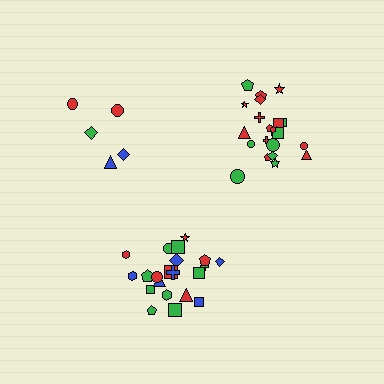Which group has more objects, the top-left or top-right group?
The top-right group.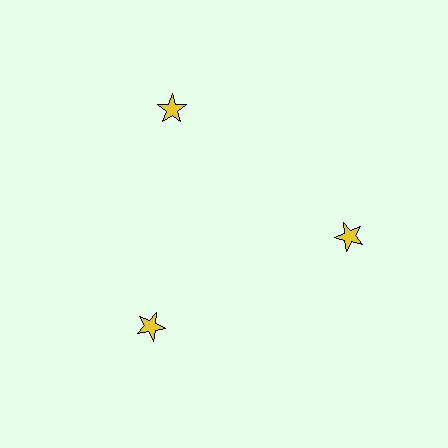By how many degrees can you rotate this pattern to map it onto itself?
The pattern maps onto itself every 120 degrees of rotation.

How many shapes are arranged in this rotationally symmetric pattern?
There are 3 shapes, arranged in 3 groups of 1.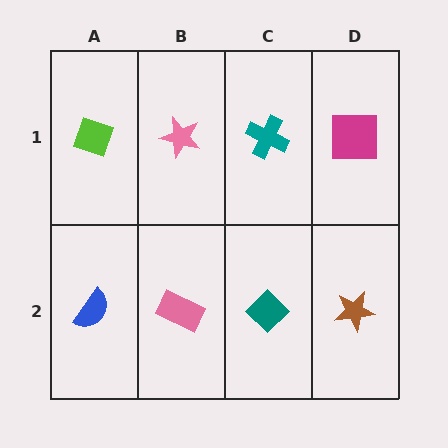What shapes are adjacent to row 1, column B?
A pink rectangle (row 2, column B), a lime diamond (row 1, column A), a teal cross (row 1, column C).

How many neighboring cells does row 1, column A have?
2.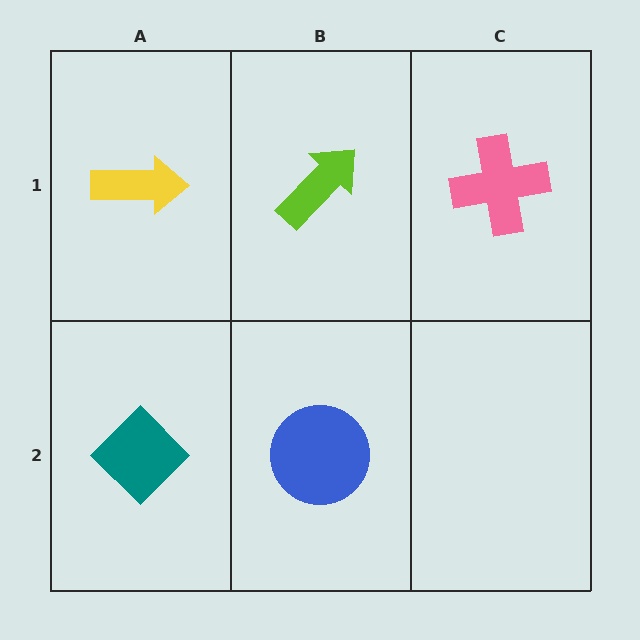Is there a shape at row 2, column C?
No, that cell is empty.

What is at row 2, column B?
A blue circle.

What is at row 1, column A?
A yellow arrow.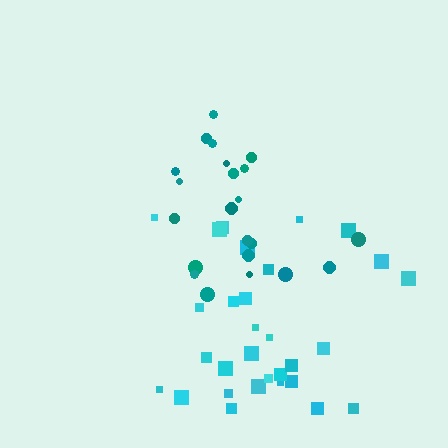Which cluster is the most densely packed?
Cyan.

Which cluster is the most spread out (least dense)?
Teal.